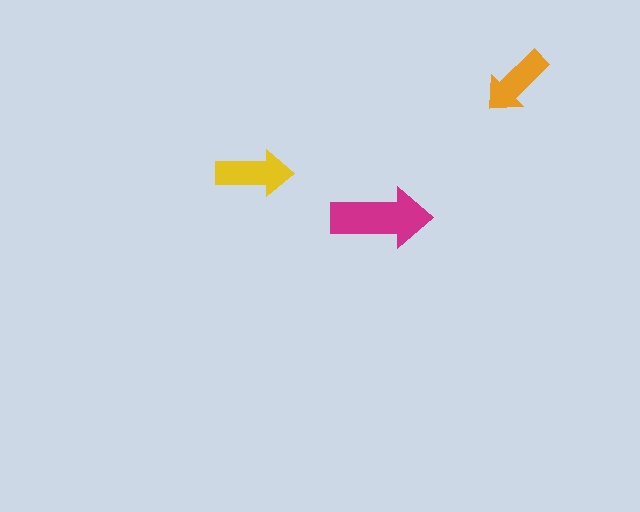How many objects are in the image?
There are 3 objects in the image.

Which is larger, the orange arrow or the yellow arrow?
The yellow one.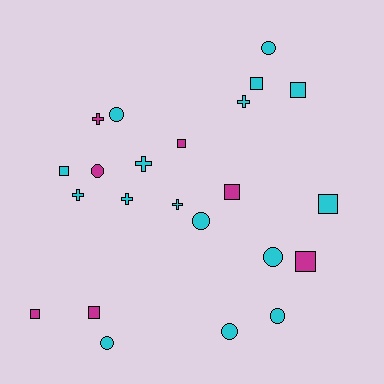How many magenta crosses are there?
There is 1 magenta cross.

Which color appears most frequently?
Cyan, with 16 objects.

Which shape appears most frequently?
Square, with 9 objects.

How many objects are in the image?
There are 23 objects.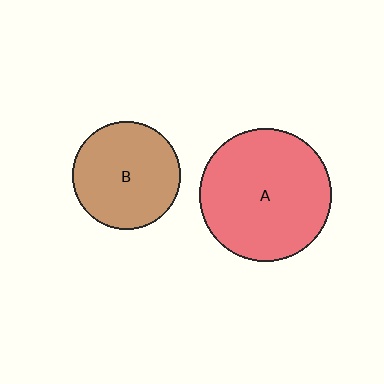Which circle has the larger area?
Circle A (red).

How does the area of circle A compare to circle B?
Approximately 1.5 times.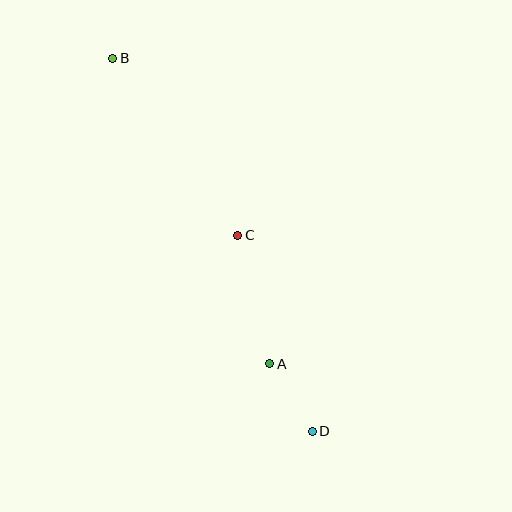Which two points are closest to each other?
Points A and D are closest to each other.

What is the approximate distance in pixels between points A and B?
The distance between A and B is approximately 343 pixels.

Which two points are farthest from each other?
Points B and D are farthest from each other.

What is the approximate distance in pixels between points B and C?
The distance between B and C is approximately 216 pixels.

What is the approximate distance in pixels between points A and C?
The distance between A and C is approximately 133 pixels.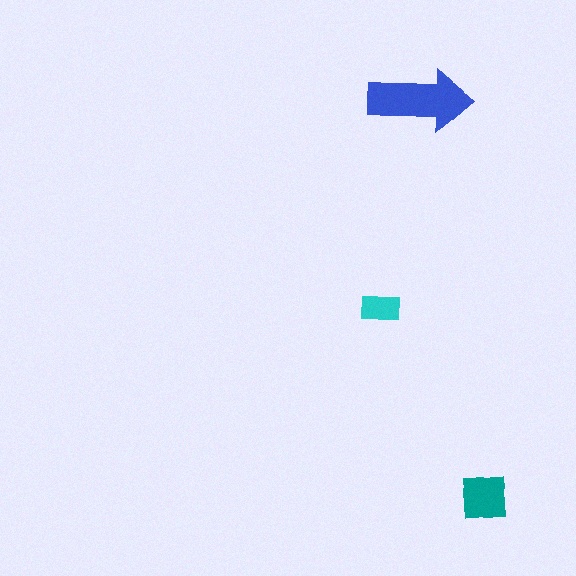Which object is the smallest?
The cyan rectangle.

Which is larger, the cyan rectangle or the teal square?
The teal square.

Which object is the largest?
The blue arrow.